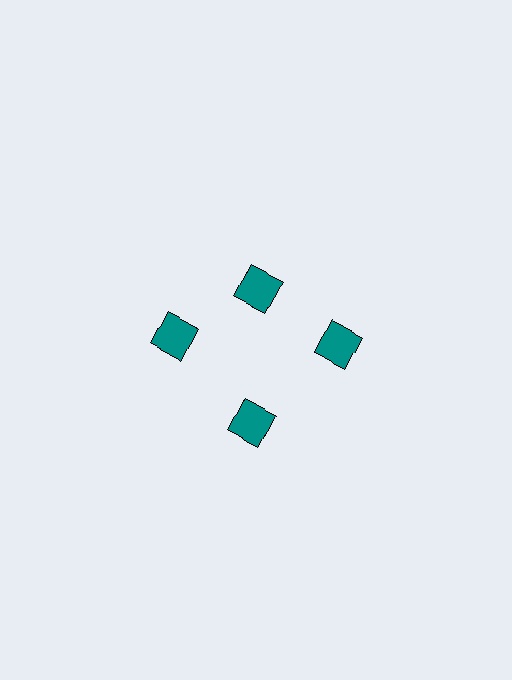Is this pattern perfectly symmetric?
No. The 4 teal squares are arranged in a ring, but one element near the 12 o'clock position is pulled inward toward the center, breaking the 4-fold rotational symmetry.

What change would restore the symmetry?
The symmetry would be restored by moving it outward, back onto the ring so that all 4 squares sit at equal angles and equal distance from the center.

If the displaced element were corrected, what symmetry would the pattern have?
It would have 4-fold rotational symmetry — the pattern would map onto itself every 90 degrees.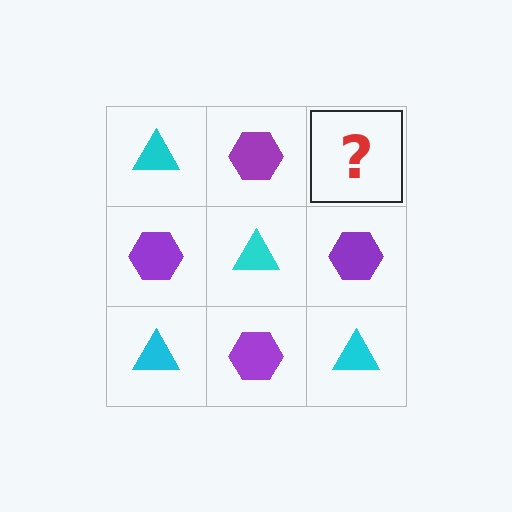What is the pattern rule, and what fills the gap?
The rule is that it alternates cyan triangle and purple hexagon in a checkerboard pattern. The gap should be filled with a cyan triangle.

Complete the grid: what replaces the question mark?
The question mark should be replaced with a cyan triangle.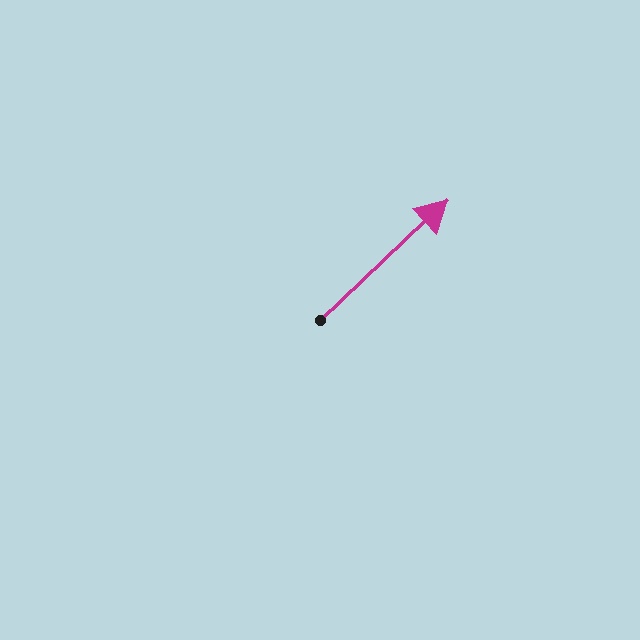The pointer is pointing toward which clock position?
Roughly 2 o'clock.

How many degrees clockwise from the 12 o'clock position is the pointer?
Approximately 47 degrees.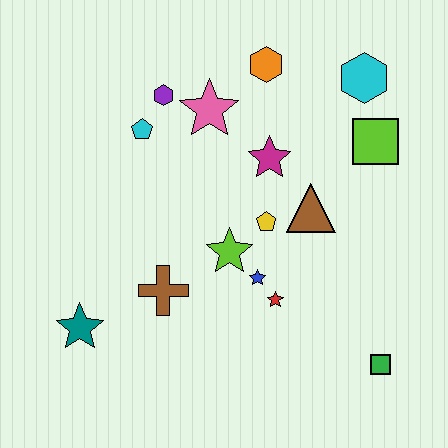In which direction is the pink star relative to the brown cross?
The pink star is above the brown cross.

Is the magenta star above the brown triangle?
Yes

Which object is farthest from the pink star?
The green square is farthest from the pink star.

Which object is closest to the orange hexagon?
The pink star is closest to the orange hexagon.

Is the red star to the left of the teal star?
No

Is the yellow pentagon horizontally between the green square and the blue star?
Yes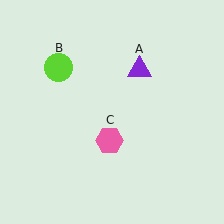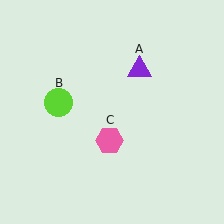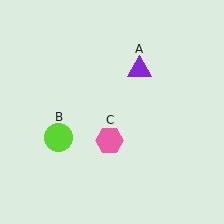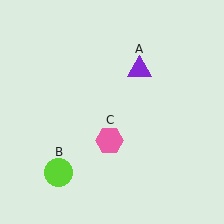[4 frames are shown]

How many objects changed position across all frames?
1 object changed position: lime circle (object B).